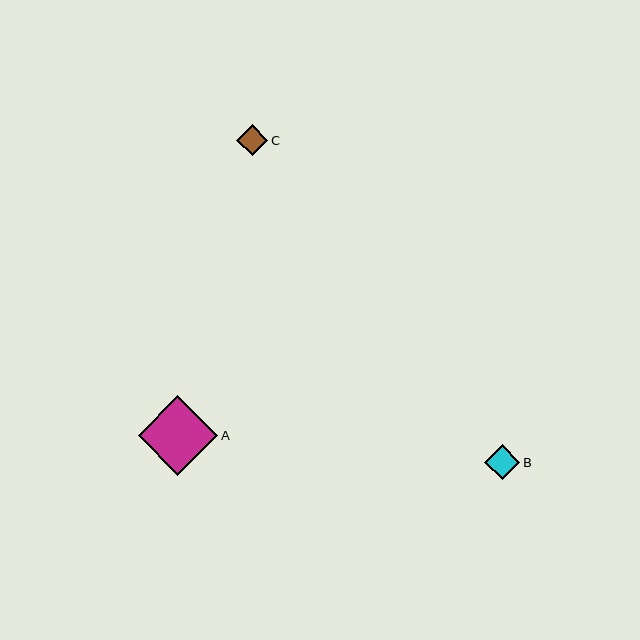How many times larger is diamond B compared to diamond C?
Diamond B is approximately 1.1 times the size of diamond C.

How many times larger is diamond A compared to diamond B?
Diamond A is approximately 2.3 times the size of diamond B.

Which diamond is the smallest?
Diamond C is the smallest with a size of approximately 31 pixels.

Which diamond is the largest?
Diamond A is the largest with a size of approximately 80 pixels.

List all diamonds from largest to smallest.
From largest to smallest: A, B, C.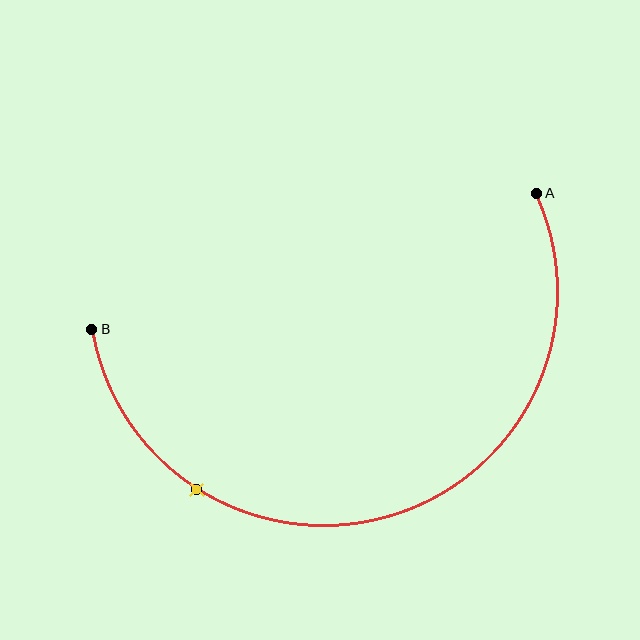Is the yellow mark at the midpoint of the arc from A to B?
No. The yellow mark lies on the arc but is closer to endpoint B. The arc midpoint would be at the point on the curve equidistant along the arc from both A and B.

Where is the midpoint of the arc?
The arc midpoint is the point on the curve farthest from the straight line joining A and B. It sits below that line.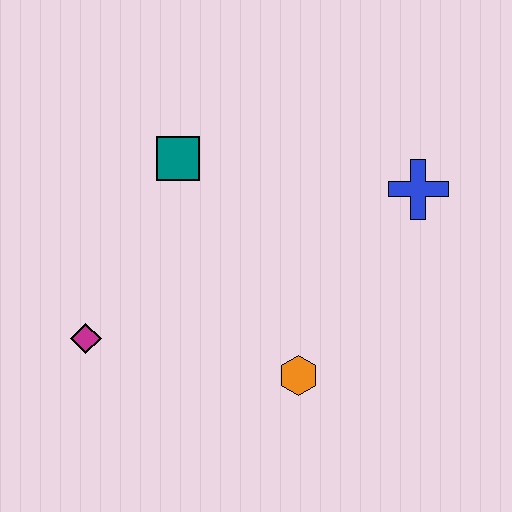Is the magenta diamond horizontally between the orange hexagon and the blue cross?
No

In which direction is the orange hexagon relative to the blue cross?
The orange hexagon is below the blue cross.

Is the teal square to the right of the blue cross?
No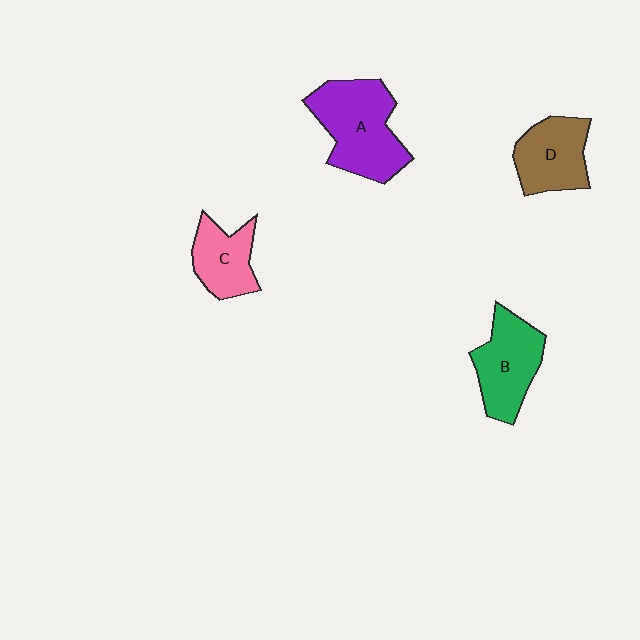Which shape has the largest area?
Shape A (purple).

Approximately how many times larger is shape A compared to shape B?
Approximately 1.3 times.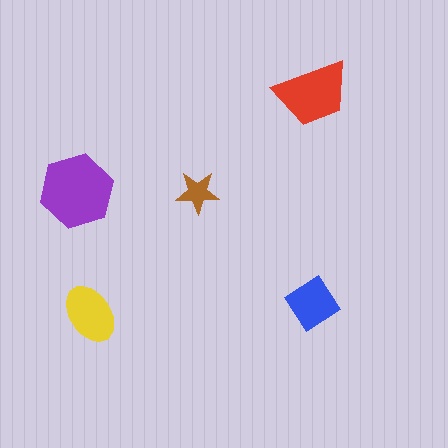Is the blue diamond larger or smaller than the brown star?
Larger.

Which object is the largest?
The purple hexagon.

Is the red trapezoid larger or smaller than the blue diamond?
Larger.